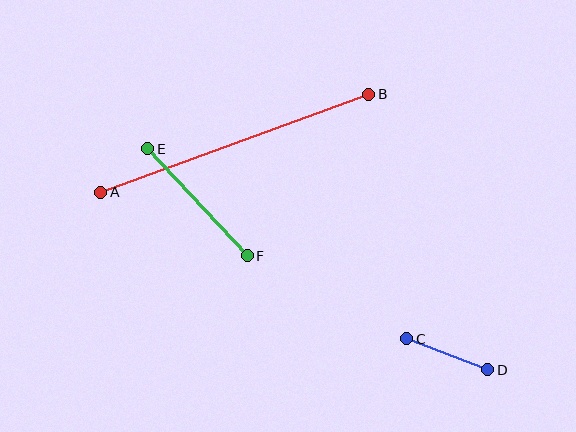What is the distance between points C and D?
The distance is approximately 87 pixels.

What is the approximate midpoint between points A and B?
The midpoint is at approximately (235, 143) pixels.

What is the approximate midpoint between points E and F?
The midpoint is at approximately (197, 202) pixels.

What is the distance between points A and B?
The distance is approximately 285 pixels.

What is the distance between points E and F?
The distance is approximately 146 pixels.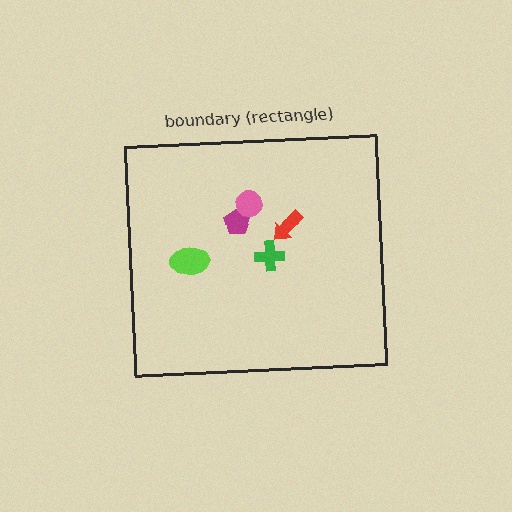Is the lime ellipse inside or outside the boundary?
Inside.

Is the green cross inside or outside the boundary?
Inside.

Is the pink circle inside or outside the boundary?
Inside.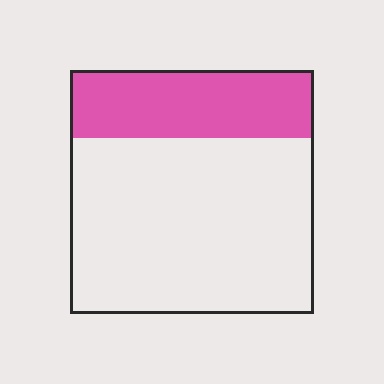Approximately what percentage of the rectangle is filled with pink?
Approximately 30%.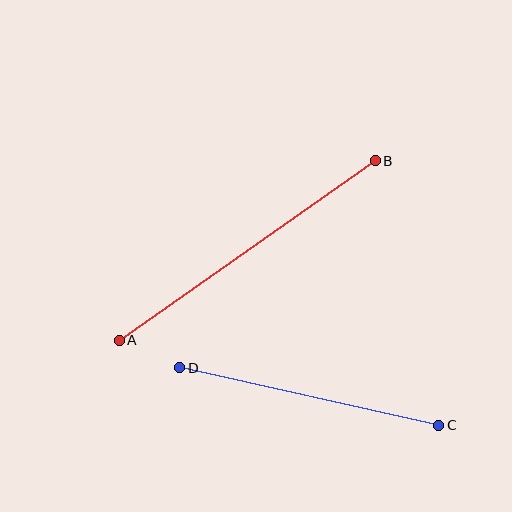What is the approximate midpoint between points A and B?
The midpoint is at approximately (247, 251) pixels.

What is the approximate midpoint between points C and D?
The midpoint is at approximately (309, 397) pixels.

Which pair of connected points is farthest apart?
Points A and B are farthest apart.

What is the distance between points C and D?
The distance is approximately 266 pixels.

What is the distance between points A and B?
The distance is approximately 313 pixels.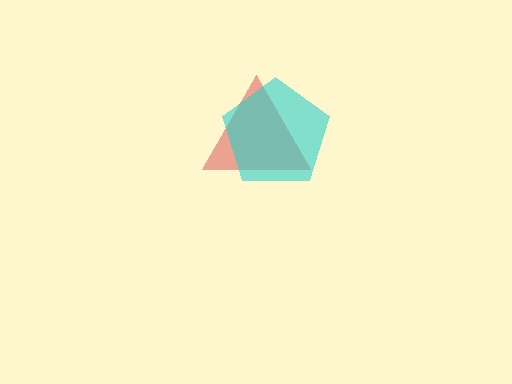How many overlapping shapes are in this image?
There are 2 overlapping shapes in the image.